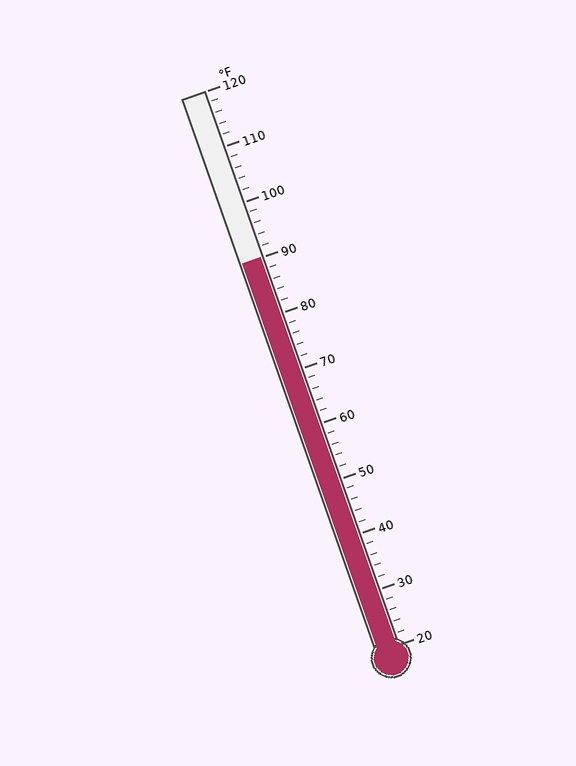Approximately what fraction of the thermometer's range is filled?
The thermometer is filled to approximately 70% of its range.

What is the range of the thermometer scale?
The thermometer scale ranges from 20°F to 120°F.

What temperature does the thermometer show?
The thermometer shows approximately 90°F.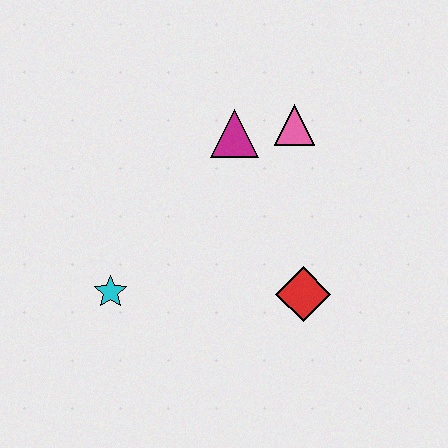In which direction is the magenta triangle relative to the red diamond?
The magenta triangle is above the red diamond.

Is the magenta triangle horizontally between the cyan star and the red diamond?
Yes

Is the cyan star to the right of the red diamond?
No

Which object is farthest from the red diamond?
The cyan star is farthest from the red diamond.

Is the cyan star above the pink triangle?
No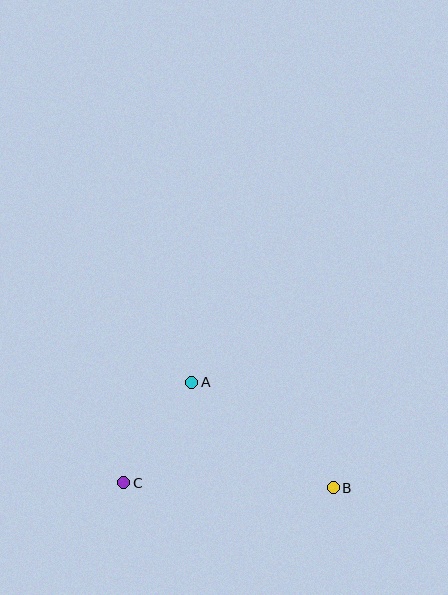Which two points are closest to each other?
Points A and C are closest to each other.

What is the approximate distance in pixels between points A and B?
The distance between A and B is approximately 177 pixels.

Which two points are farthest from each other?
Points B and C are farthest from each other.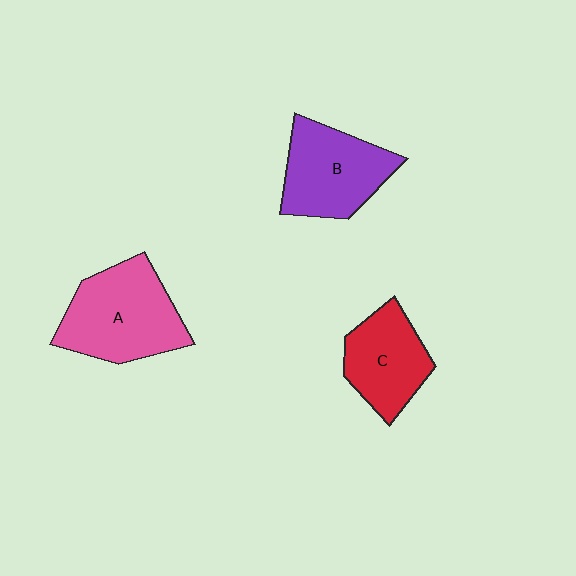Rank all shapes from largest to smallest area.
From largest to smallest: A (pink), B (purple), C (red).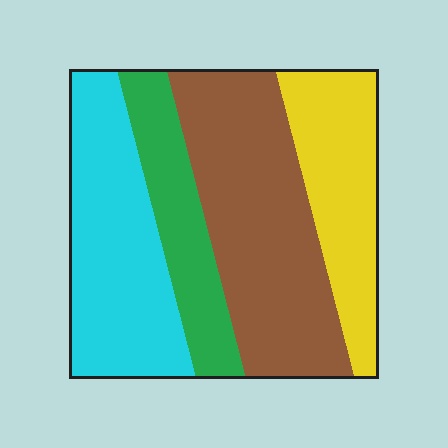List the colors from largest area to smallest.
From largest to smallest: brown, cyan, yellow, green.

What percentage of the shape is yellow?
Yellow covers 21% of the shape.